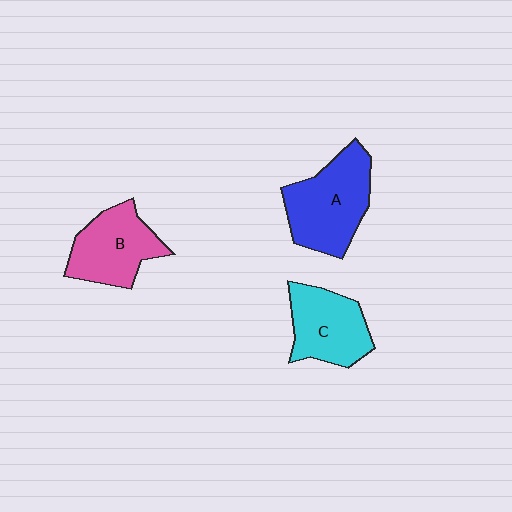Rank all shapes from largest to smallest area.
From largest to smallest: A (blue), B (pink), C (cyan).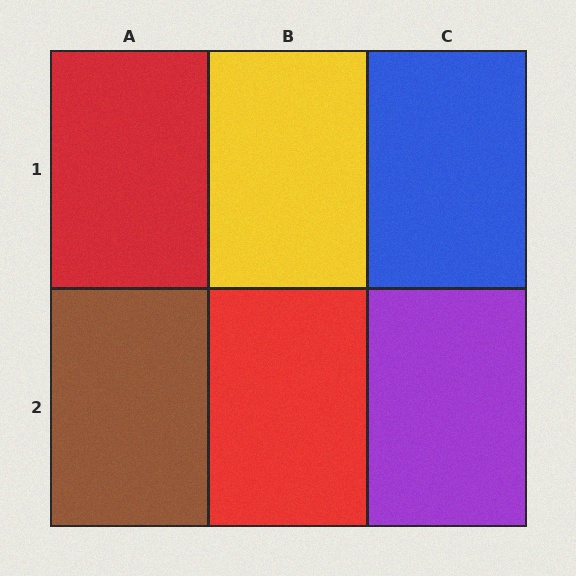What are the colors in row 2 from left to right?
Brown, red, purple.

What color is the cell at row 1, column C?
Blue.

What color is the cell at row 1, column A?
Red.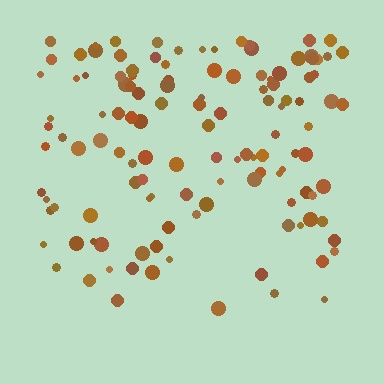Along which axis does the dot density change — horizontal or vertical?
Vertical.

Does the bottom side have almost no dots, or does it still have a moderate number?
Still a moderate number, just noticeably fewer than the top.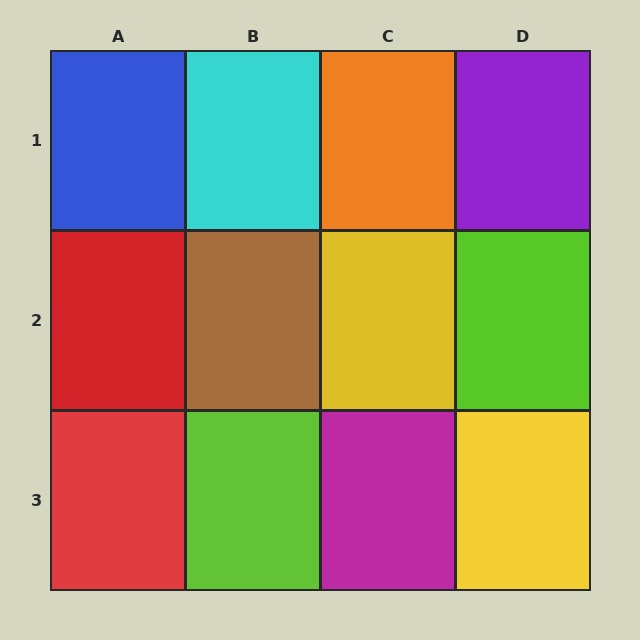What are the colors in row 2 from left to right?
Red, brown, yellow, lime.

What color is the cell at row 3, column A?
Red.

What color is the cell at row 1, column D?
Purple.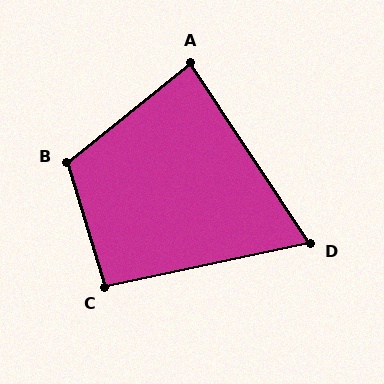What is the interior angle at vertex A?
Approximately 85 degrees (acute).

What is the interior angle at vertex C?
Approximately 95 degrees (obtuse).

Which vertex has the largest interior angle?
B, at approximately 112 degrees.